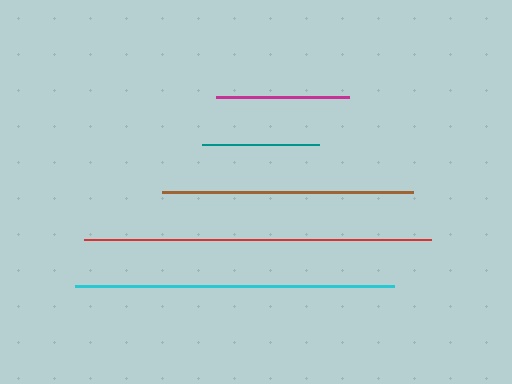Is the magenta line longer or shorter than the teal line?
The magenta line is longer than the teal line.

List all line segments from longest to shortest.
From longest to shortest: red, cyan, brown, magenta, teal.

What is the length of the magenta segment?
The magenta segment is approximately 134 pixels long.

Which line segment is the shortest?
The teal line is the shortest at approximately 117 pixels.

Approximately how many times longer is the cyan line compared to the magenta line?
The cyan line is approximately 2.4 times the length of the magenta line.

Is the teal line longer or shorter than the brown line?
The brown line is longer than the teal line.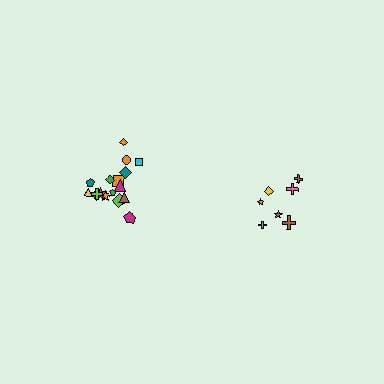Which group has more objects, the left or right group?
The left group.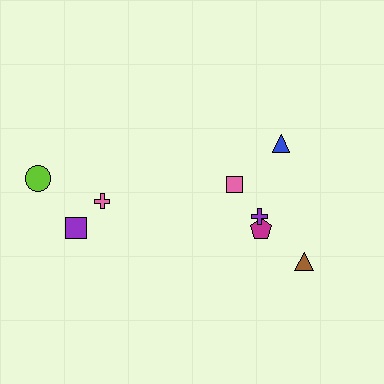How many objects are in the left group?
There are 3 objects.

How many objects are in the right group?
There are 5 objects.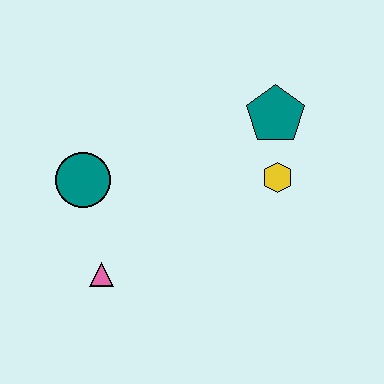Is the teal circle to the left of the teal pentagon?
Yes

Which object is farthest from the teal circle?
The teal pentagon is farthest from the teal circle.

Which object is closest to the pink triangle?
The teal circle is closest to the pink triangle.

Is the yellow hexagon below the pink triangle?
No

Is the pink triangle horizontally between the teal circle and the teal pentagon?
Yes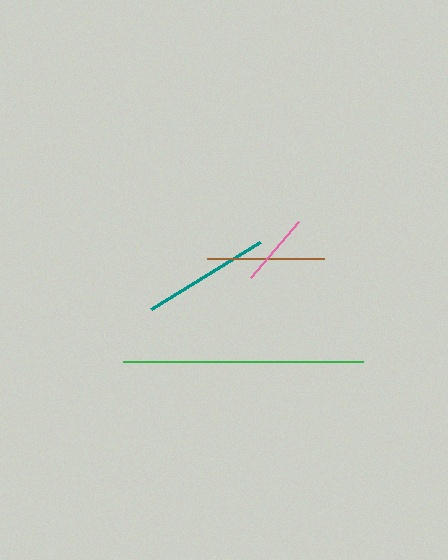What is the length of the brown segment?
The brown segment is approximately 117 pixels long.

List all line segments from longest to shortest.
From longest to shortest: green, teal, brown, pink.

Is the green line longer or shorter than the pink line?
The green line is longer than the pink line.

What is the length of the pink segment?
The pink segment is approximately 74 pixels long.